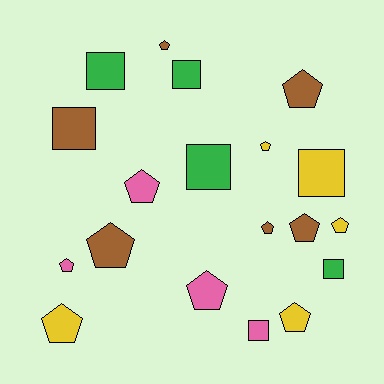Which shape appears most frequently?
Pentagon, with 12 objects.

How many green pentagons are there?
There are no green pentagons.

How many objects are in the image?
There are 19 objects.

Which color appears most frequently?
Brown, with 6 objects.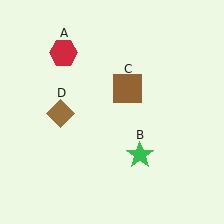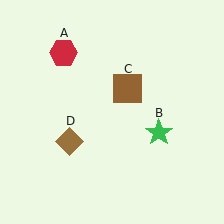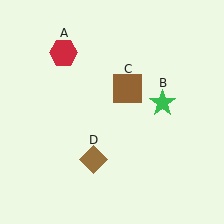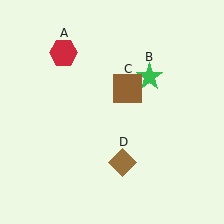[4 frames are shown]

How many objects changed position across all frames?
2 objects changed position: green star (object B), brown diamond (object D).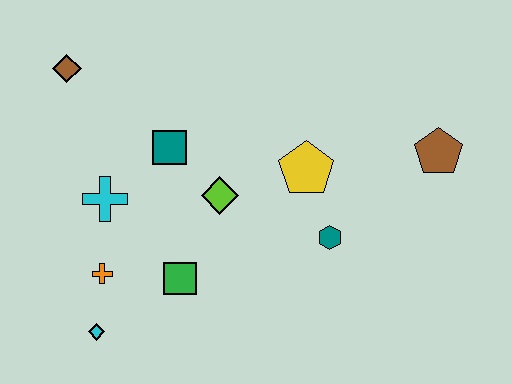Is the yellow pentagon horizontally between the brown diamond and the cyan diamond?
No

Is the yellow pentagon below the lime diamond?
No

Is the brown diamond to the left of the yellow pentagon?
Yes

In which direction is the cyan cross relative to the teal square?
The cyan cross is to the left of the teal square.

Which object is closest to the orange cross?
The cyan diamond is closest to the orange cross.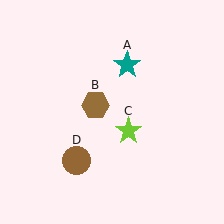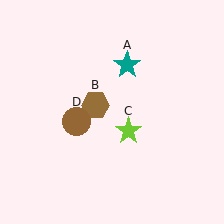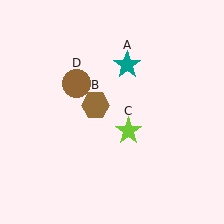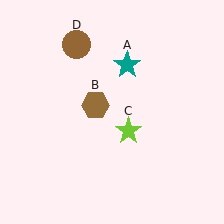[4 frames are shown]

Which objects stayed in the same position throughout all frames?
Teal star (object A) and brown hexagon (object B) and lime star (object C) remained stationary.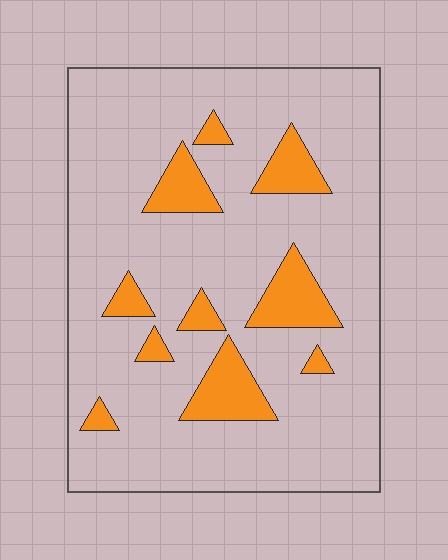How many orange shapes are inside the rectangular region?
10.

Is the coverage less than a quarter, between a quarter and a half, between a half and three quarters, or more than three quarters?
Less than a quarter.